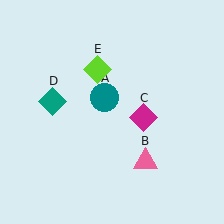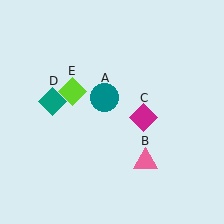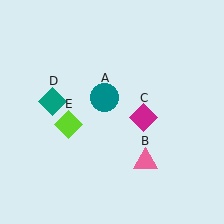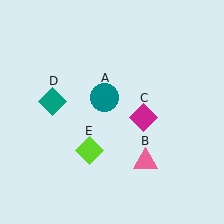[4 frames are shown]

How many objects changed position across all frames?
1 object changed position: lime diamond (object E).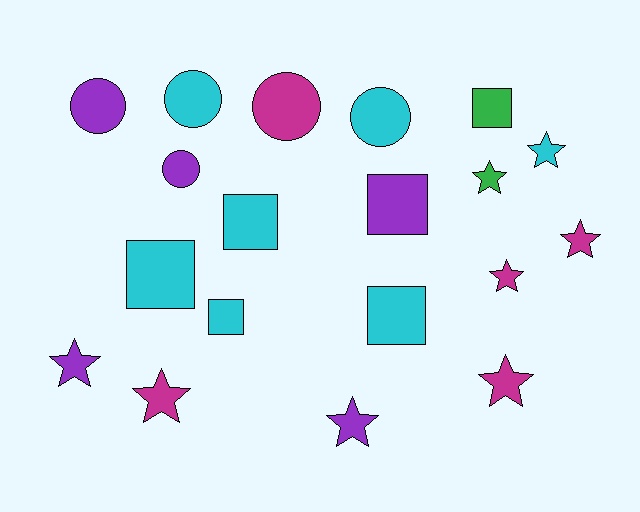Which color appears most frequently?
Cyan, with 7 objects.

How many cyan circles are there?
There are 2 cyan circles.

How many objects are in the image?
There are 19 objects.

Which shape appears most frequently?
Star, with 8 objects.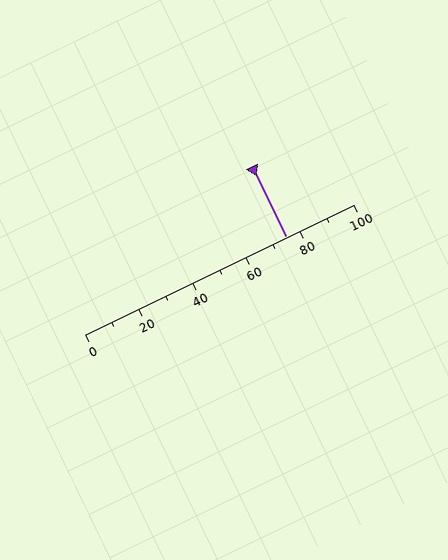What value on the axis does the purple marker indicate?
The marker indicates approximately 75.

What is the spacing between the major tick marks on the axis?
The major ticks are spaced 20 apart.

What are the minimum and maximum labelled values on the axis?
The axis runs from 0 to 100.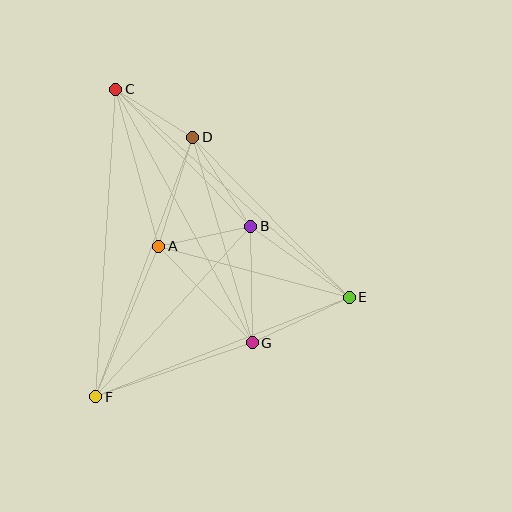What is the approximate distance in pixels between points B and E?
The distance between B and E is approximately 121 pixels.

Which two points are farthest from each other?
Points C and E are farthest from each other.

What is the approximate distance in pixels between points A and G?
The distance between A and G is approximately 135 pixels.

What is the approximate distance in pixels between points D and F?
The distance between D and F is approximately 277 pixels.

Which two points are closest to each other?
Points C and D are closest to each other.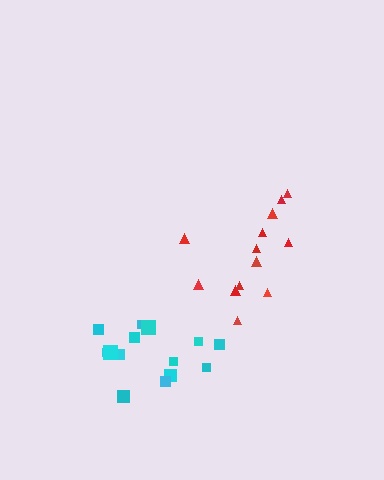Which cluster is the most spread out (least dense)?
Red.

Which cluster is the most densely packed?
Cyan.